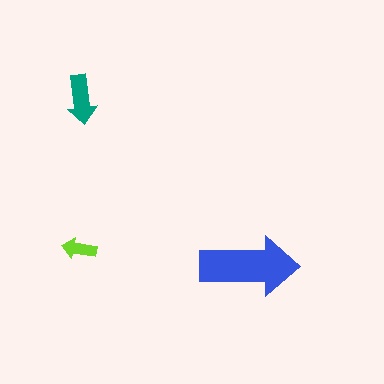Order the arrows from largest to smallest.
the blue one, the teal one, the lime one.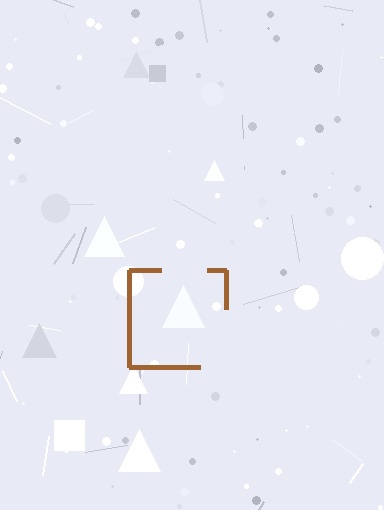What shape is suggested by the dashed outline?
The dashed outline suggests a square.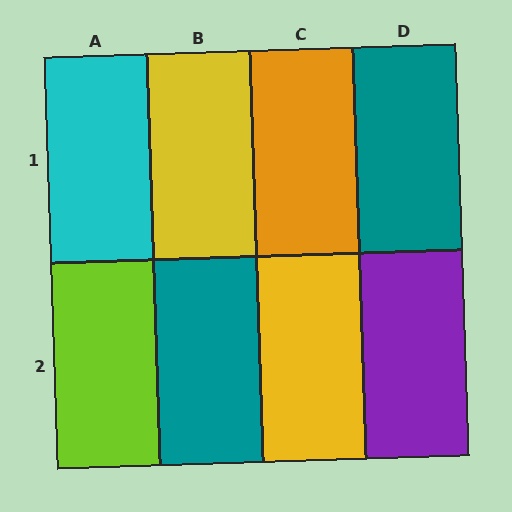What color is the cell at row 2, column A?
Lime.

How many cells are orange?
1 cell is orange.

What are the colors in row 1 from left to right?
Cyan, yellow, orange, teal.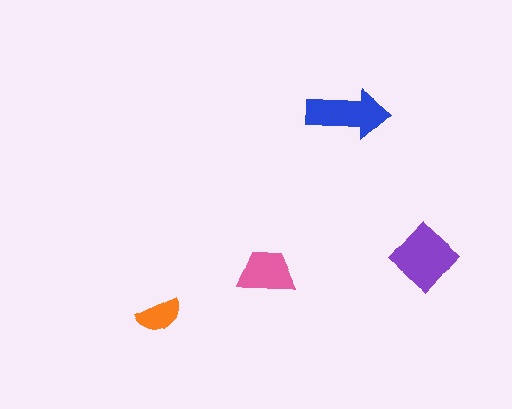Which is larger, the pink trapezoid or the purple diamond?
The purple diamond.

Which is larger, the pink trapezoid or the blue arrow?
The blue arrow.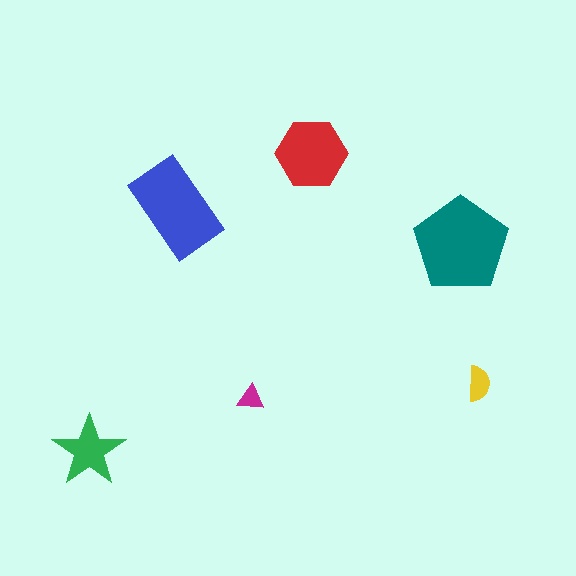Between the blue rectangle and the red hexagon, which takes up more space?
The blue rectangle.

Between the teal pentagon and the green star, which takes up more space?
The teal pentagon.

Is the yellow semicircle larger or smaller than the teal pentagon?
Smaller.